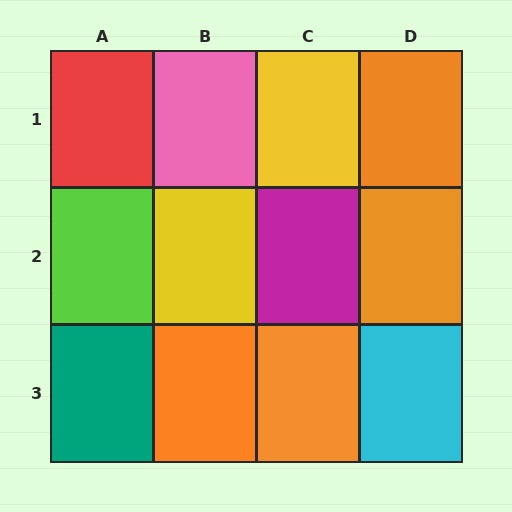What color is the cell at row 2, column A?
Lime.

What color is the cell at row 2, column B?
Yellow.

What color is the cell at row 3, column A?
Teal.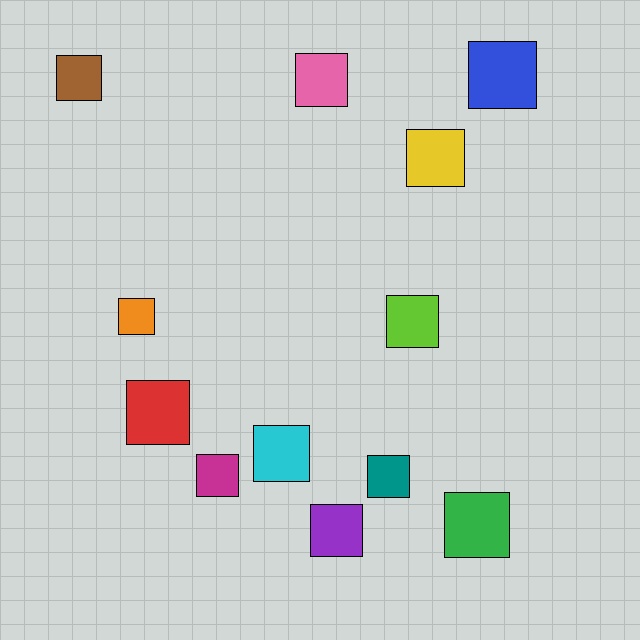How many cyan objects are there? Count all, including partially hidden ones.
There is 1 cyan object.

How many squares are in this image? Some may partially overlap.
There are 12 squares.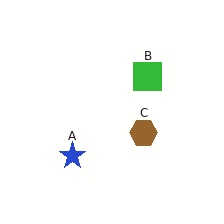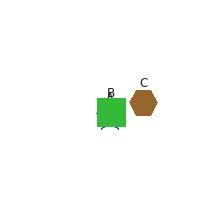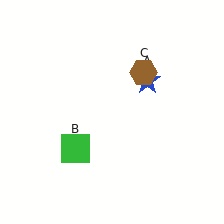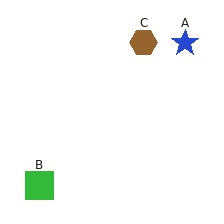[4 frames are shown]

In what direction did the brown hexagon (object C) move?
The brown hexagon (object C) moved up.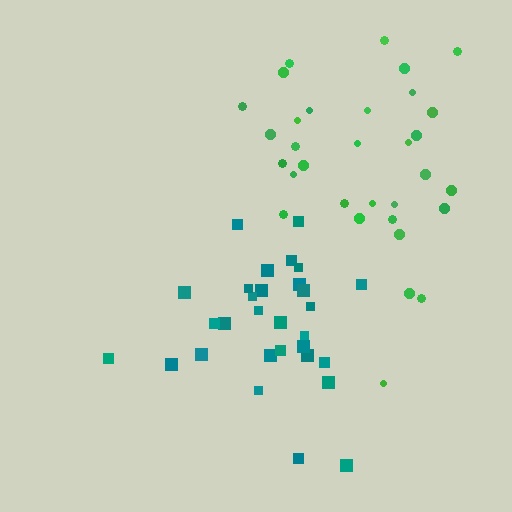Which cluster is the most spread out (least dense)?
Green.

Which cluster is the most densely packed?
Teal.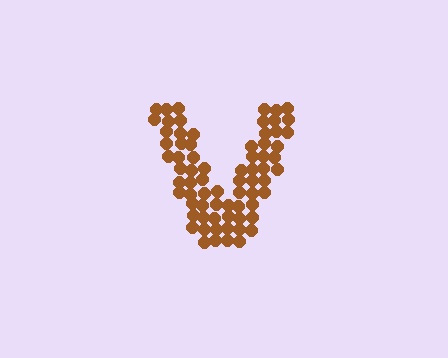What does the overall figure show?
The overall figure shows the letter V.